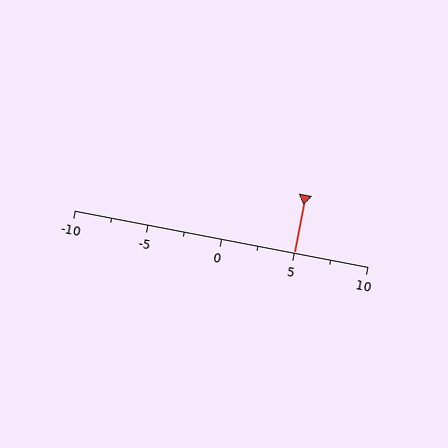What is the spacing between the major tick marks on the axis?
The major ticks are spaced 5 apart.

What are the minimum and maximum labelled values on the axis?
The axis runs from -10 to 10.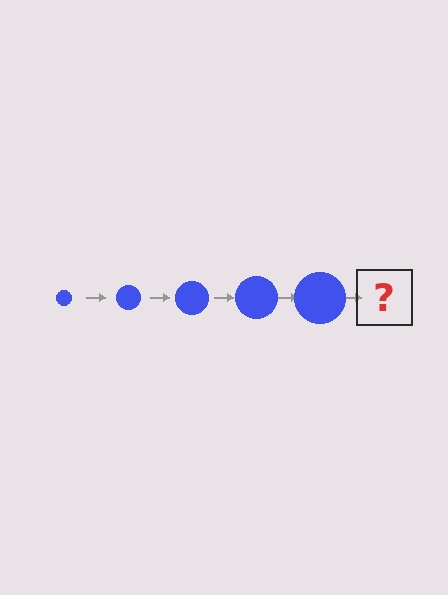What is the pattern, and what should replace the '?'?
The pattern is that the circle gets progressively larger each step. The '?' should be a blue circle, larger than the previous one.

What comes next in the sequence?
The next element should be a blue circle, larger than the previous one.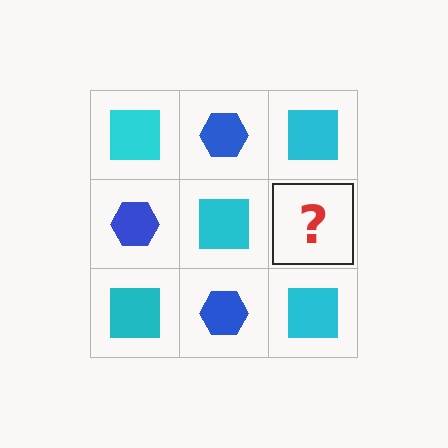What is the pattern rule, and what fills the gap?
The rule is that it alternates cyan square and blue hexagon in a checkerboard pattern. The gap should be filled with a blue hexagon.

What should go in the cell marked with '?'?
The missing cell should contain a blue hexagon.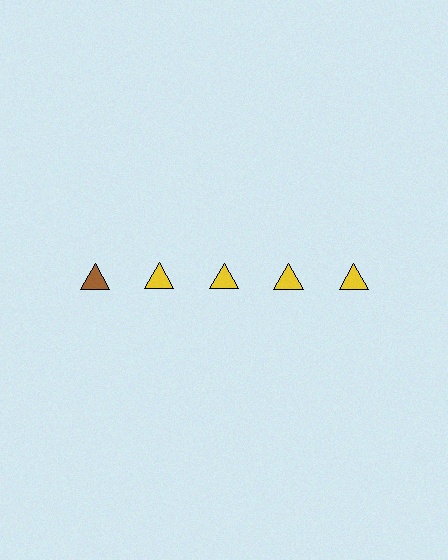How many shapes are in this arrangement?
There are 5 shapes arranged in a grid pattern.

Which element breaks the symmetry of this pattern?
The brown triangle in the top row, leftmost column breaks the symmetry. All other shapes are yellow triangles.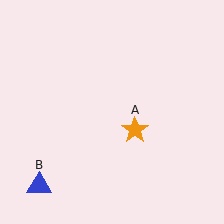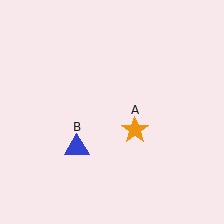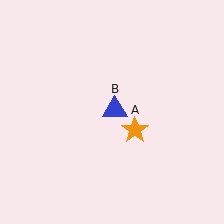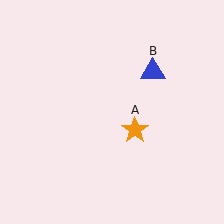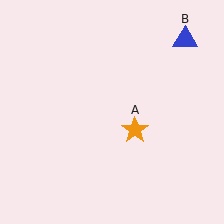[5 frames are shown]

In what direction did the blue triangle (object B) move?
The blue triangle (object B) moved up and to the right.